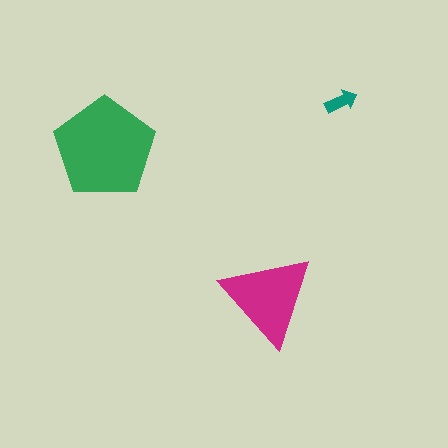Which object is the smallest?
The teal arrow.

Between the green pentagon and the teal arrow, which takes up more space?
The green pentagon.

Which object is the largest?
The green pentagon.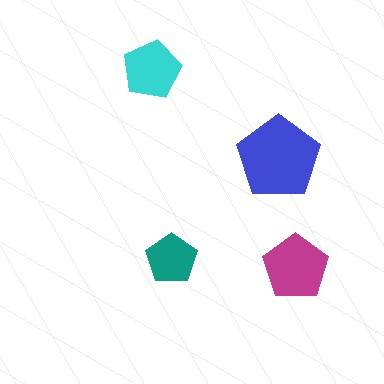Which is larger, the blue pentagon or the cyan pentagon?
The blue one.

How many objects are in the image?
There are 4 objects in the image.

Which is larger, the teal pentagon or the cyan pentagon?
The cyan one.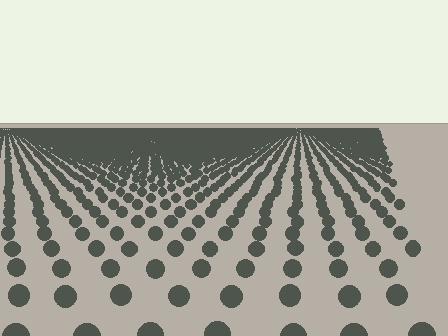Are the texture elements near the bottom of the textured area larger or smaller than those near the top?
Larger. Near the bottom, elements are closer to the viewer and appear at a bigger on-screen size.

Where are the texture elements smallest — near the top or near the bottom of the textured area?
Near the top.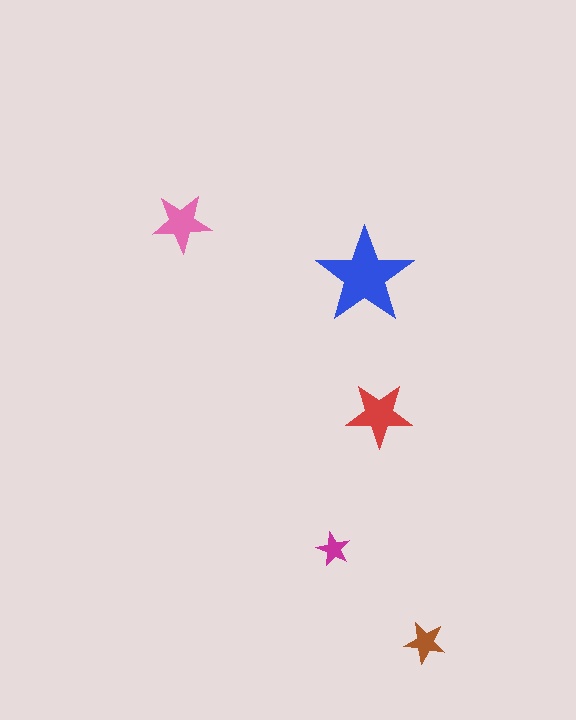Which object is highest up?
The pink star is topmost.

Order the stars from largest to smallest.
the blue one, the red one, the pink one, the brown one, the magenta one.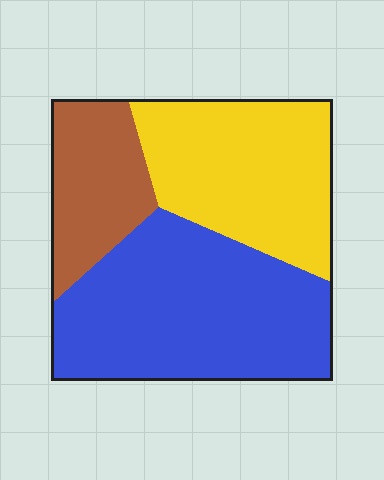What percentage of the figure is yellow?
Yellow covers 34% of the figure.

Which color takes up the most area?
Blue, at roughly 45%.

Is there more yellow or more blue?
Blue.